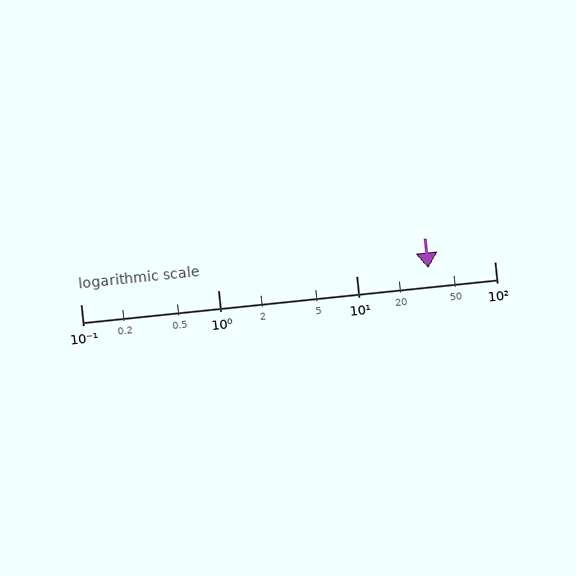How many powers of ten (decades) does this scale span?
The scale spans 3 decades, from 0.1 to 100.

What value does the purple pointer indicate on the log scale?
The pointer indicates approximately 33.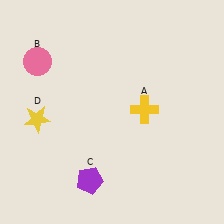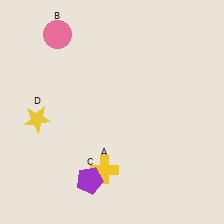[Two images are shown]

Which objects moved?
The objects that moved are: the yellow cross (A), the pink circle (B).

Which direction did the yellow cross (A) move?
The yellow cross (A) moved down.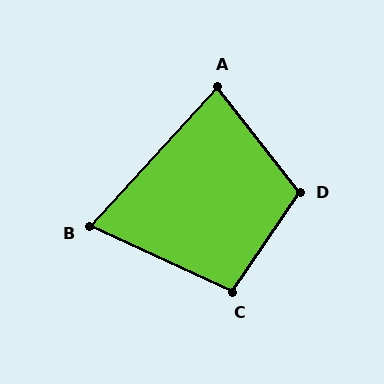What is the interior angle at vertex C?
Approximately 100 degrees (obtuse).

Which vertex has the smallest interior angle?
B, at approximately 72 degrees.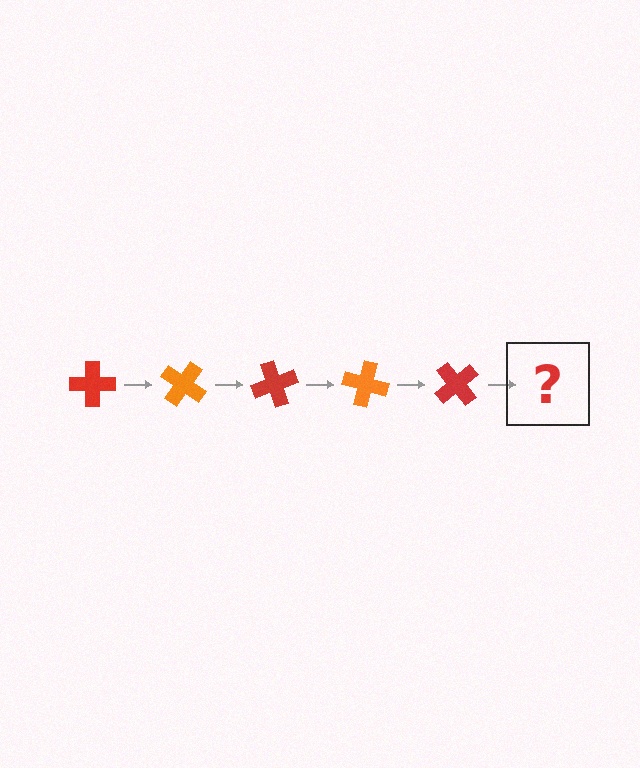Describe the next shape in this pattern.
It should be an orange cross, rotated 175 degrees from the start.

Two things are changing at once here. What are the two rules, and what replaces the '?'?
The two rules are that it rotates 35 degrees each step and the color cycles through red and orange. The '?' should be an orange cross, rotated 175 degrees from the start.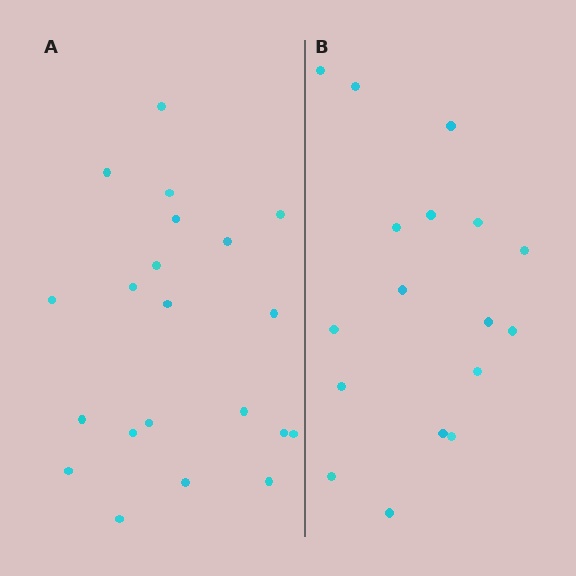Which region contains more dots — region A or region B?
Region A (the left region) has more dots.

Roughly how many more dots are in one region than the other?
Region A has about 4 more dots than region B.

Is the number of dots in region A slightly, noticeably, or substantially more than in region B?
Region A has only slightly more — the two regions are fairly close. The ratio is roughly 1.2 to 1.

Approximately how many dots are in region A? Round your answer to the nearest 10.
About 20 dots. (The exact count is 21, which rounds to 20.)